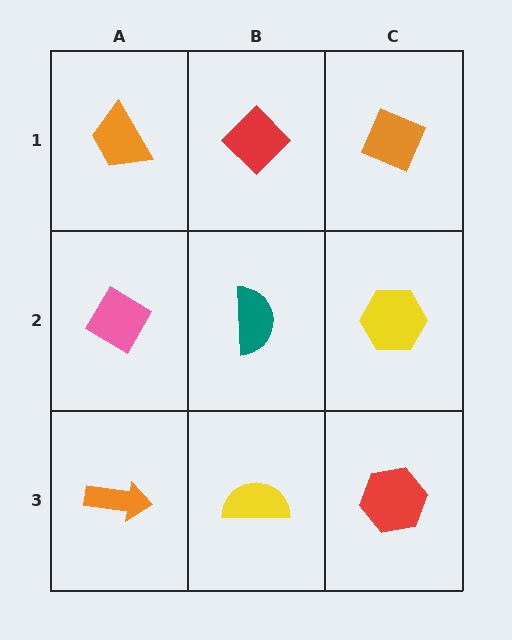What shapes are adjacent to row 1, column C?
A yellow hexagon (row 2, column C), a red diamond (row 1, column B).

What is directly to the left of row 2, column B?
A pink diamond.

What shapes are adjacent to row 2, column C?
An orange diamond (row 1, column C), a red hexagon (row 3, column C), a teal semicircle (row 2, column B).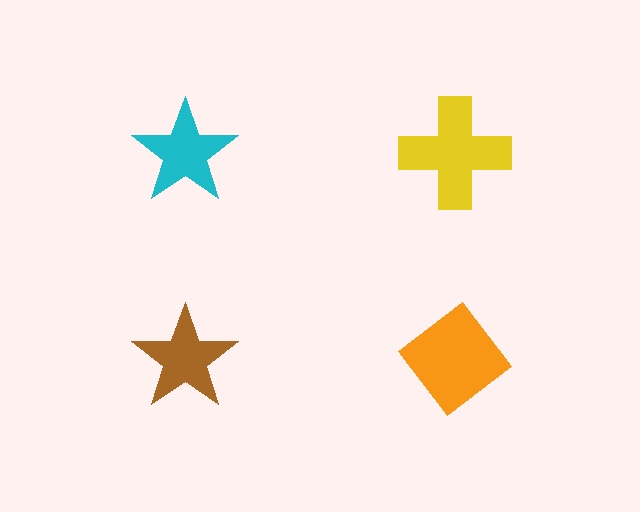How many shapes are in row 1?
2 shapes.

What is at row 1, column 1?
A cyan star.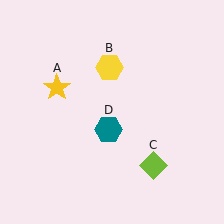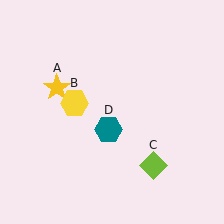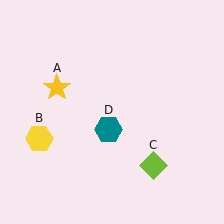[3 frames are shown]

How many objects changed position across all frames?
1 object changed position: yellow hexagon (object B).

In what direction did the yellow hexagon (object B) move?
The yellow hexagon (object B) moved down and to the left.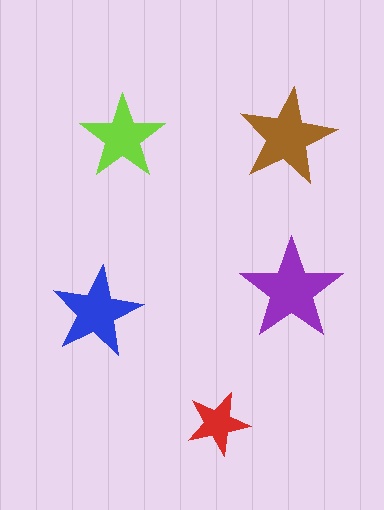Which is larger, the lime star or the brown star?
The brown one.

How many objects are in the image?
There are 5 objects in the image.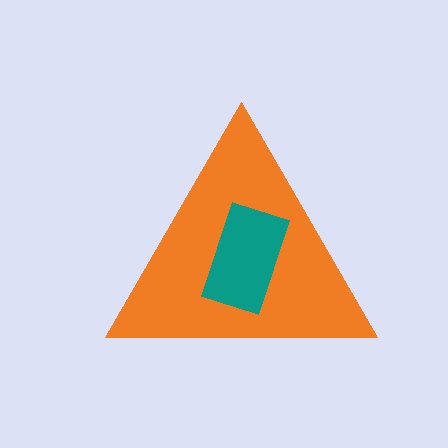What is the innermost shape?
The teal rectangle.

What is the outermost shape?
The orange triangle.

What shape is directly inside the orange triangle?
The teal rectangle.